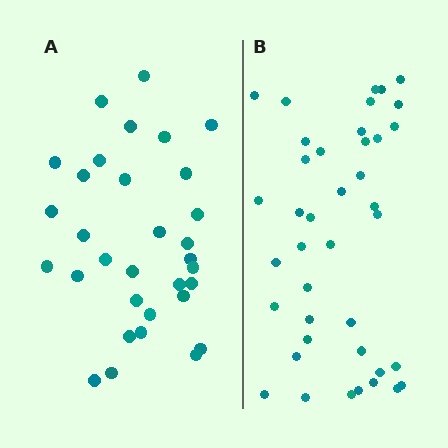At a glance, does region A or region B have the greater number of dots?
Region B (the right region) has more dots.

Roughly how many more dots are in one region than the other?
Region B has roughly 8 or so more dots than region A.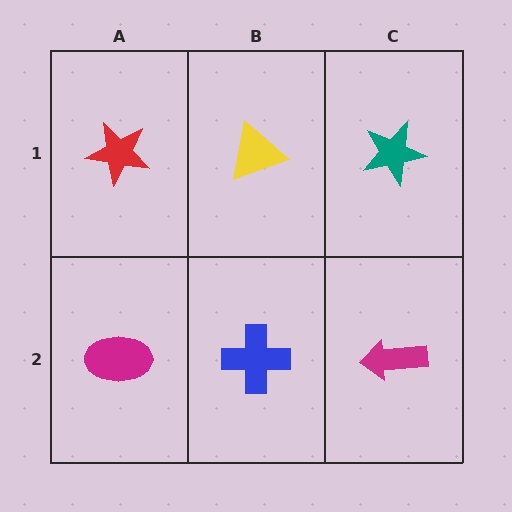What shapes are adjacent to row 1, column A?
A magenta ellipse (row 2, column A), a yellow triangle (row 1, column B).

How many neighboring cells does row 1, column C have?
2.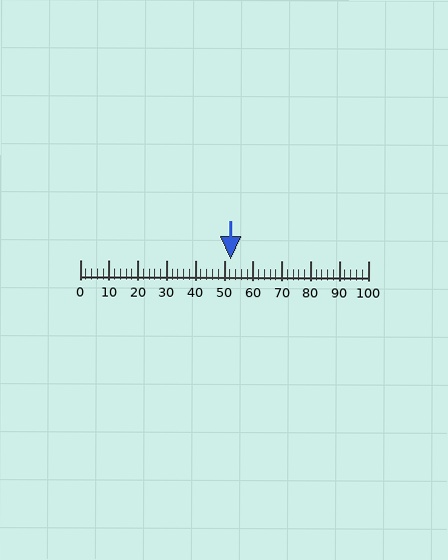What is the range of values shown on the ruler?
The ruler shows values from 0 to 100.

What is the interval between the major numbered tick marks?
The major tick marks are spaced 10 units apart.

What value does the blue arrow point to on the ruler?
The blue arrow points to approximately 52.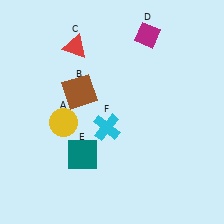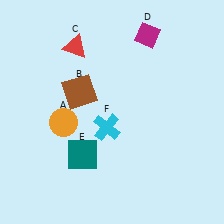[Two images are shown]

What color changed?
The circle (A) changed from yellow in Image 1 to orange in Image 2.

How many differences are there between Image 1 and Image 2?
There is 1 difference between the two images.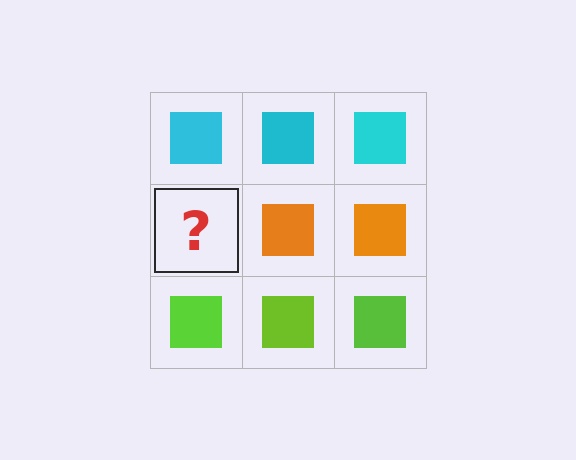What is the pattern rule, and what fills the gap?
The rule is that each row has a consistent color. The gap should be filled with an orange square.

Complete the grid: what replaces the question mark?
The question mark should be replaced with an orange square.